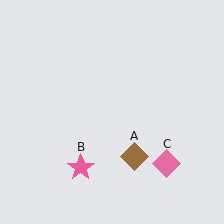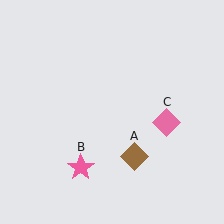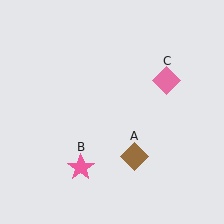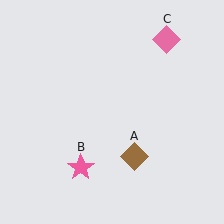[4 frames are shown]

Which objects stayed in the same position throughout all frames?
Brown diamond (object A) and pink star (object B) remained stationary.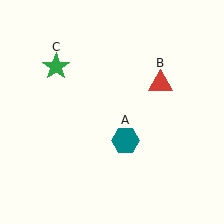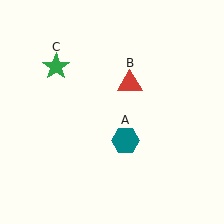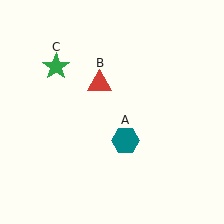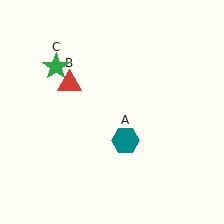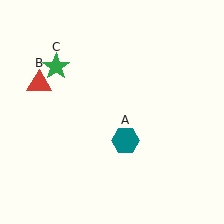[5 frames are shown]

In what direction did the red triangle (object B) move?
The red triangle (object B) moved left.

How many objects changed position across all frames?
1 object changed position: red triangle (object B).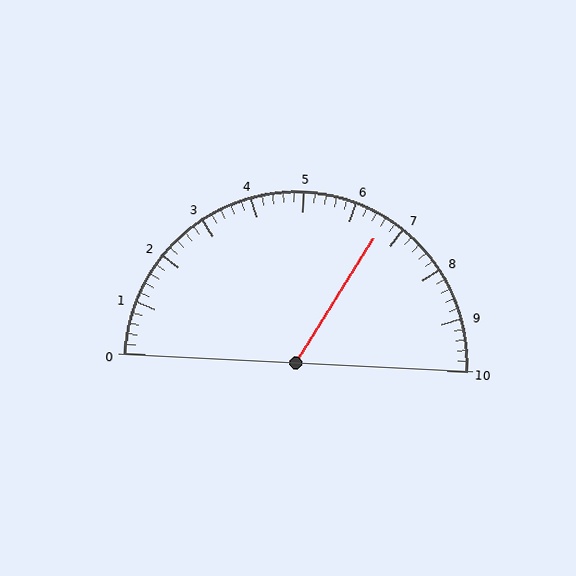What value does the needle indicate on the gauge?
The needle indicates approximately 6.6.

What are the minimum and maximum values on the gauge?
The gauge ranges from 0 to 10.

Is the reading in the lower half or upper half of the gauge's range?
The reading is in the upper half of the range (0 to 10).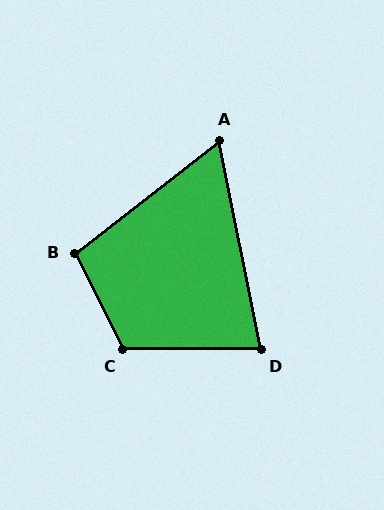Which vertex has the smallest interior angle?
A, at approximately 64 degrees.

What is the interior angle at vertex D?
Approximately 79 degrees (acute).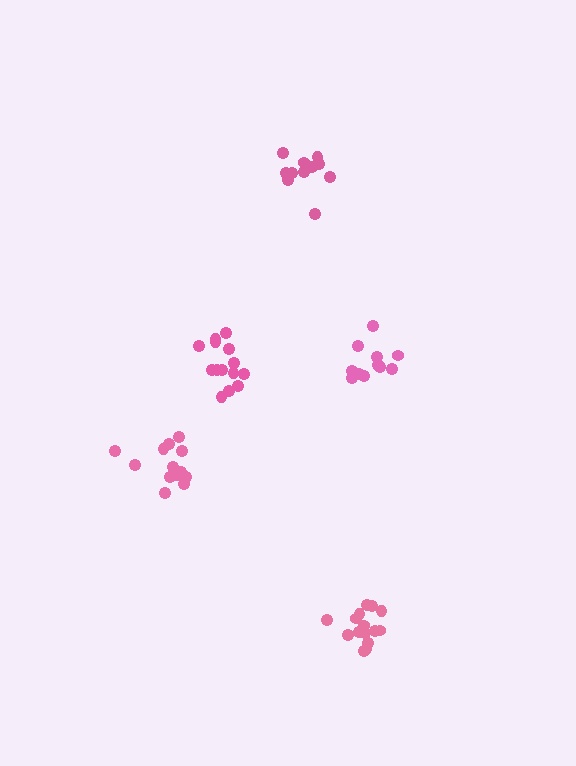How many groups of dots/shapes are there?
There are 5 groups.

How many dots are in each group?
Group 1: 11 dots, Group 2: 11 dots, Group 3: 14 dots, Group 4: 14 dots, Group 5: 15 dots (65 total).